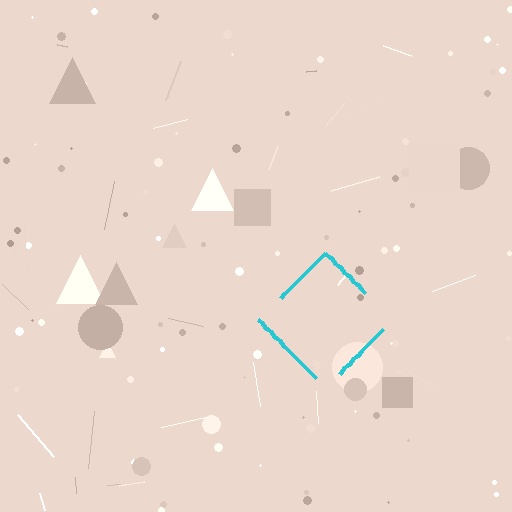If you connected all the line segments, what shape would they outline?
They would outline a diamond.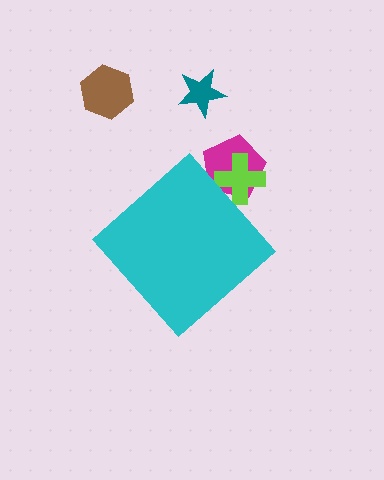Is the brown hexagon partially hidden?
No, the brown hexagon is fully visible.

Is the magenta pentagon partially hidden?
Yes, the magenta pentagon is partially hidden behind the cyan diamond.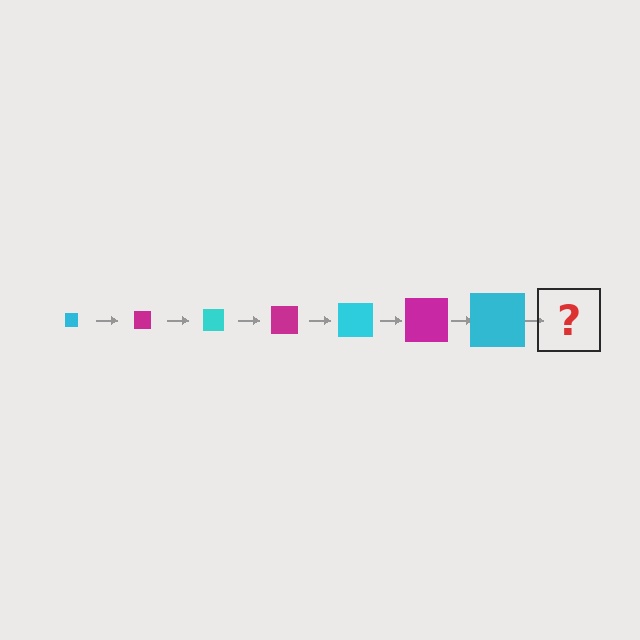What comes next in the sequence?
The next element should be a magenta square, larger than the previous one.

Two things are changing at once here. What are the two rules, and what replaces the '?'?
The two rules are that the square grows larger each step and the color cycles through cyan and magenta. The '?' should be a magenta square, larger than the previous one.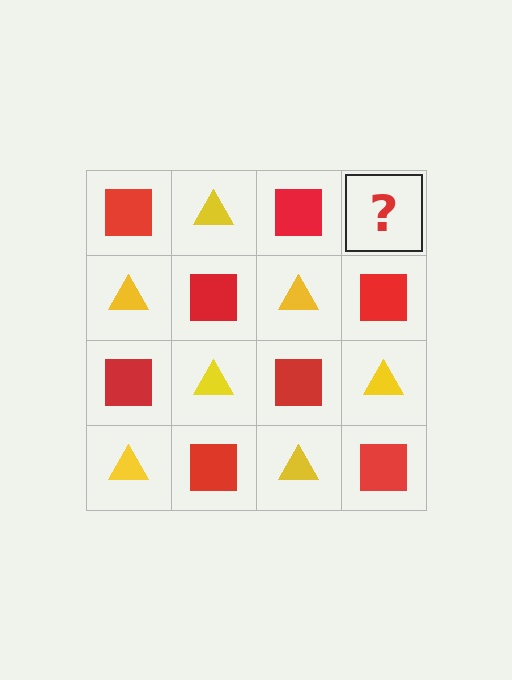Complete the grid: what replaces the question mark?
The question mark should be replaced with a yellow triangle.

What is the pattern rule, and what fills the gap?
The rule is that it alternates red square and yellow triangle in a checkerboard pattern. The gap should be filled with a yellow triangle.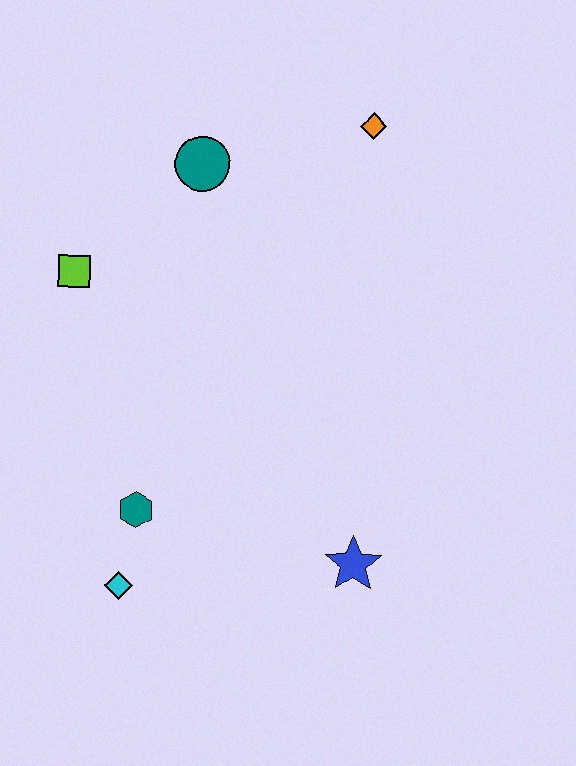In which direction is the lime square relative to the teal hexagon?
The lime square is above the teal hexagon.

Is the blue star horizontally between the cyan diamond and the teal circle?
No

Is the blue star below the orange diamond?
Yes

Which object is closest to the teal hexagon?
The cyan diamond is closest to the teal hexagon.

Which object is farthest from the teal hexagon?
The orange diamond is farthest from the teal hexagon.